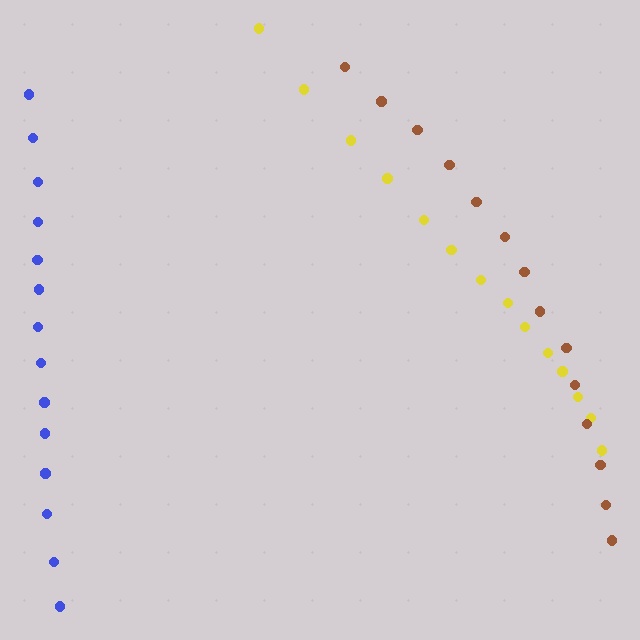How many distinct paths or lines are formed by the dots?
There are 3 distinct paths.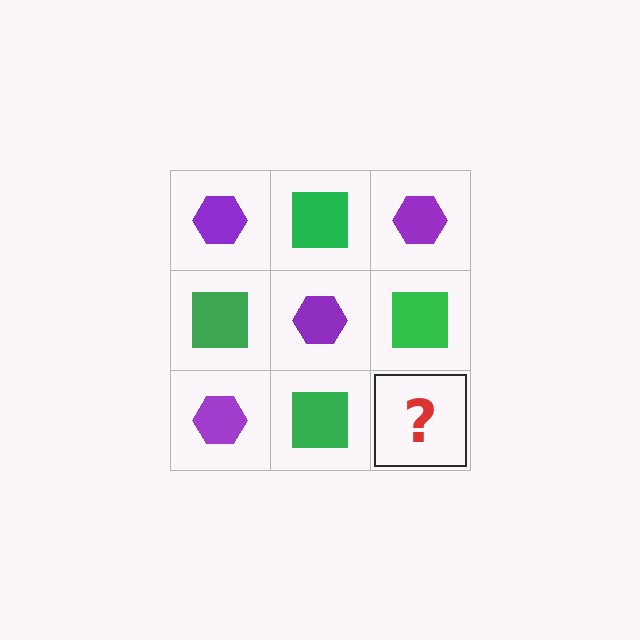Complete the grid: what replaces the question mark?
The question mark should be replaced with a purple hexagon.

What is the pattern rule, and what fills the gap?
The rule is that it alternates purple hexagon and green square in a checkerboard pattern. The gap should be filled with a purple hexagon.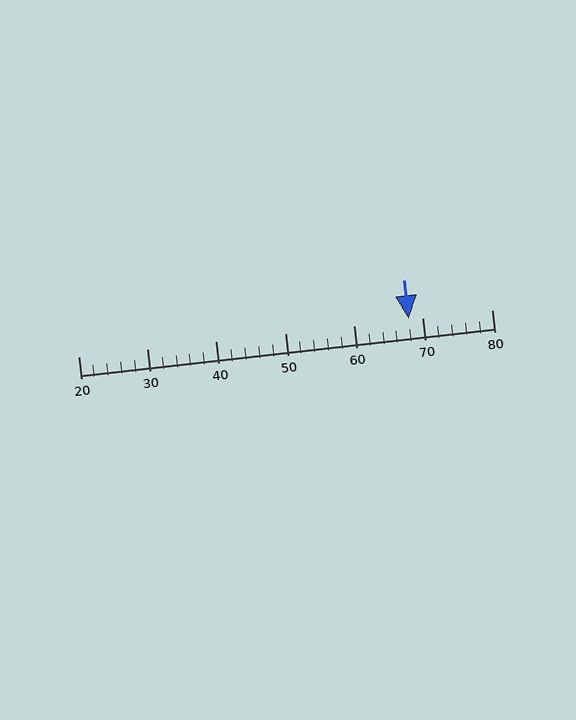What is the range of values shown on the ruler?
The ruler shows values from 20 to 80.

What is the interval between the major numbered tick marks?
The major tick marks are spaced 10 units apart.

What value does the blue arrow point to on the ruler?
The blue arrow points to approximately 68.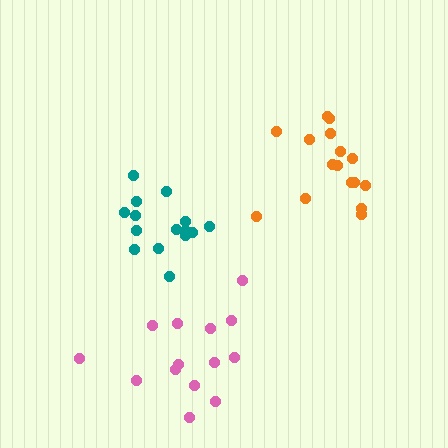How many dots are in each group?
Group 1: 15 dots, Group 2: 16 dots, Group 3: 14 dots (45 total).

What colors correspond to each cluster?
The clusters are colored: teal, orange, pink.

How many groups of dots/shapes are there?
There are 3 groups.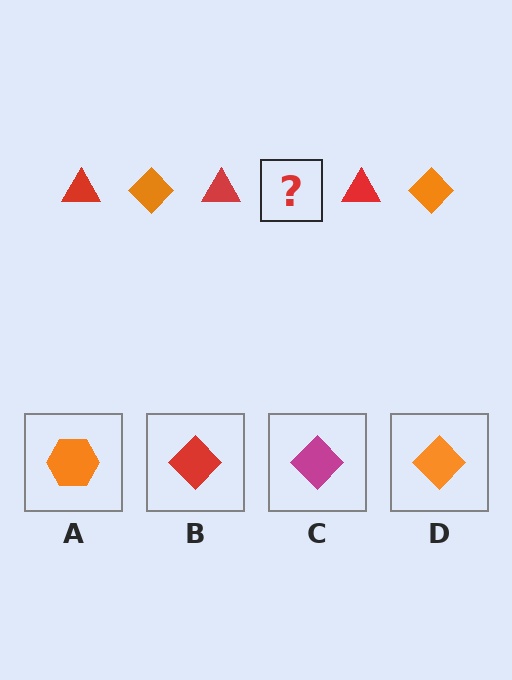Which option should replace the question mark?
Option D.